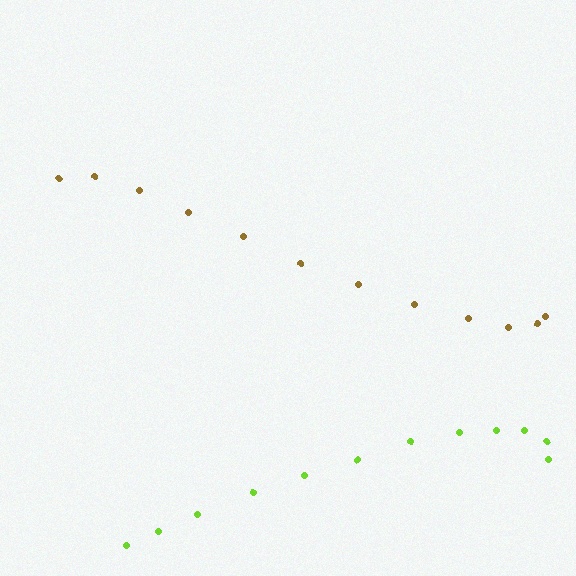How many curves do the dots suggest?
There are 2 distinct paths.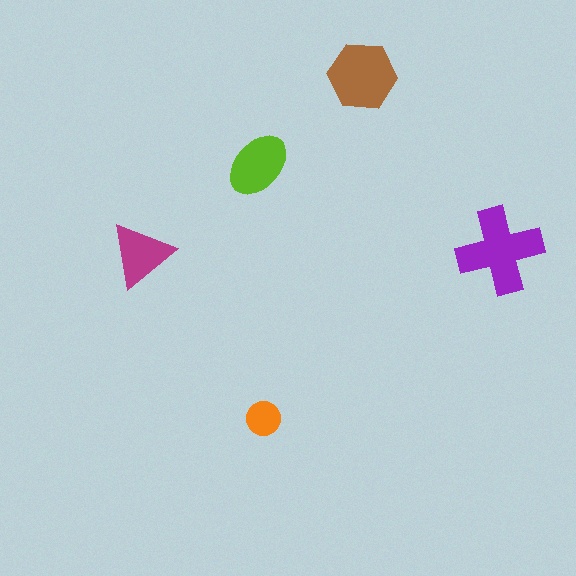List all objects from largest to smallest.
The purple cross, the brown hexagon, the lime ellipse, the magenta triangle, the orange circle.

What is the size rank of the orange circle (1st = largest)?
5th.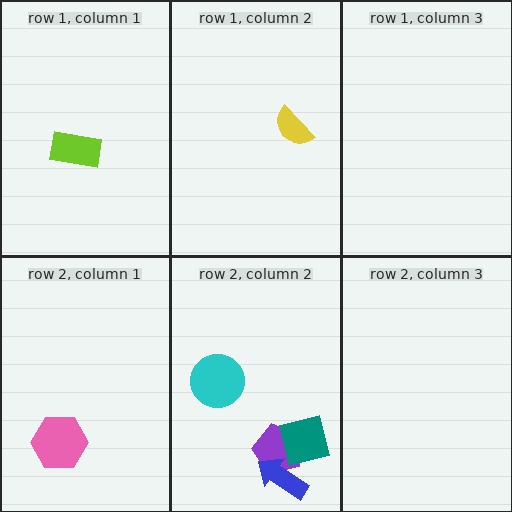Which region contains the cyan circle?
The row 2, column 2 region.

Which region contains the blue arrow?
The row 2, column 2 region.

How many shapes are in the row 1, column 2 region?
1.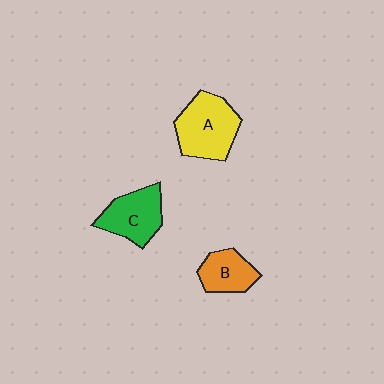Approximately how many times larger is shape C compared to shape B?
Approximately 1.4 times.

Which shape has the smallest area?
Shape B (orange).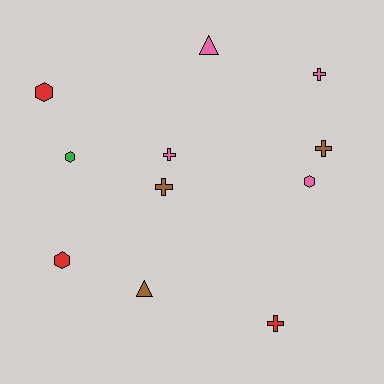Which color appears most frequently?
Pink, with 4 objects.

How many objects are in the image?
There are 11 objects.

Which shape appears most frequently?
Cross, with 5 objects.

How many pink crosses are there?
There are 2 pink crosses.